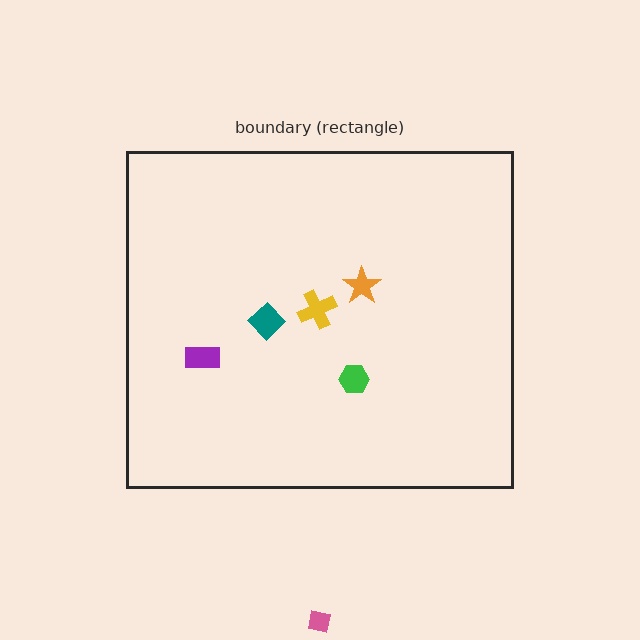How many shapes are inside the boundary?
5 inside, 1 outside.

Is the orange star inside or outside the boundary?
Inside.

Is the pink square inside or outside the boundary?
Outside.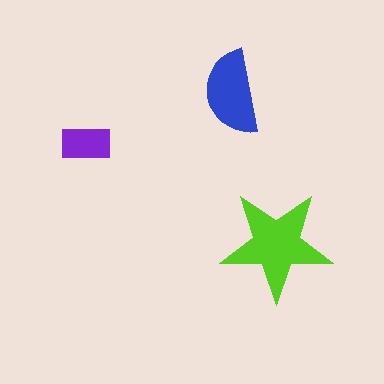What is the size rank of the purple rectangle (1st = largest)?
3rd.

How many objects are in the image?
There are 3 objects in the image.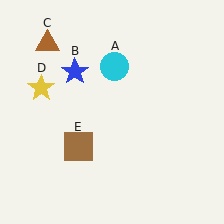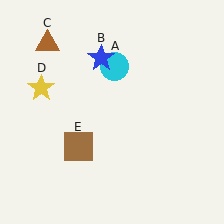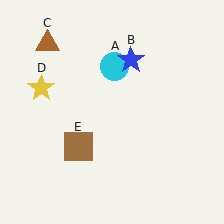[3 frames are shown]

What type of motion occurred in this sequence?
The blue star (object B) rotated clockwise around the center of the scene.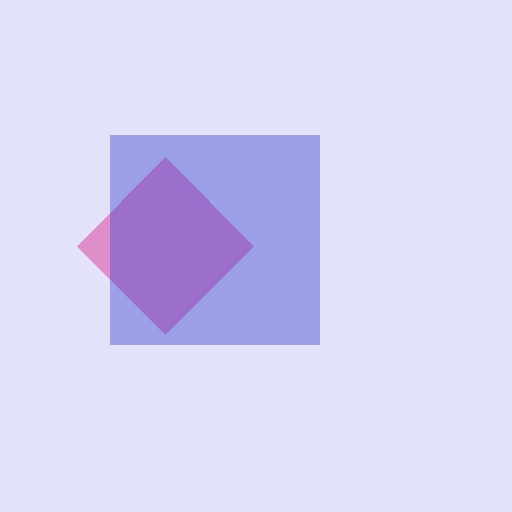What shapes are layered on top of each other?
The layered shapes are: a pink diamond, a blue square.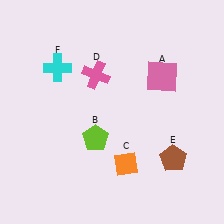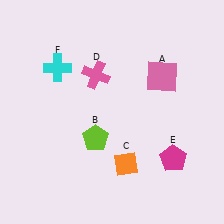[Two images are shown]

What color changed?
The pentagon (E) changed from brown in Image 1 to magenta in Image 2.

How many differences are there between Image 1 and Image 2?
There is 1 difference between the two images.